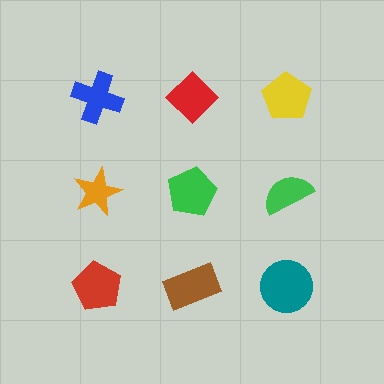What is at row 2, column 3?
A green semicircle.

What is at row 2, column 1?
An orange star.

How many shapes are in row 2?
3 shapes.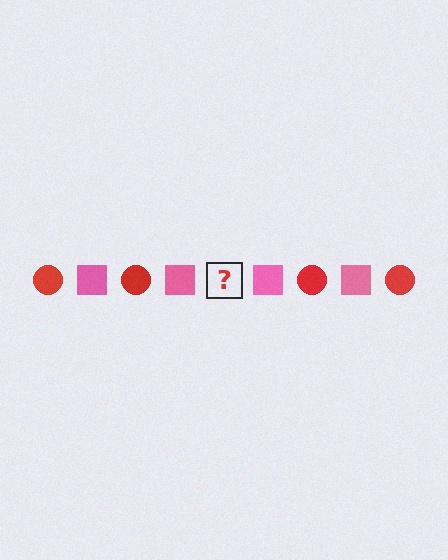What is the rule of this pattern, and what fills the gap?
The rule is that the pattern alternates between red circle and pink square. The gap should be filled with a red circle.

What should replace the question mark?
The question mark should be replaced with a red circle.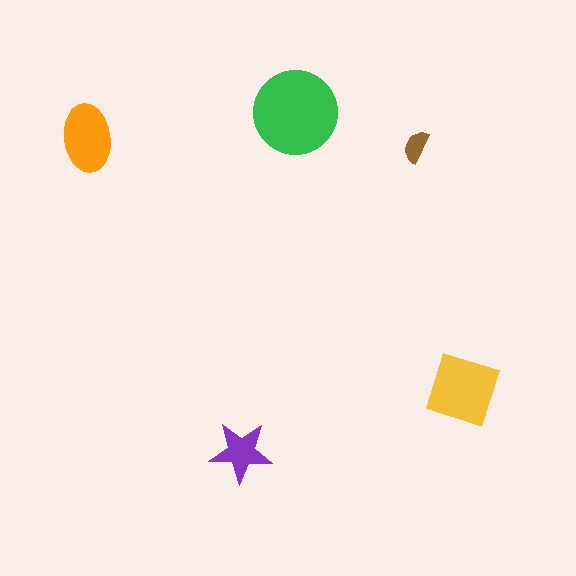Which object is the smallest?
The brown semicircle.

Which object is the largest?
The green circle.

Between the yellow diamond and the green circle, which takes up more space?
The green circle.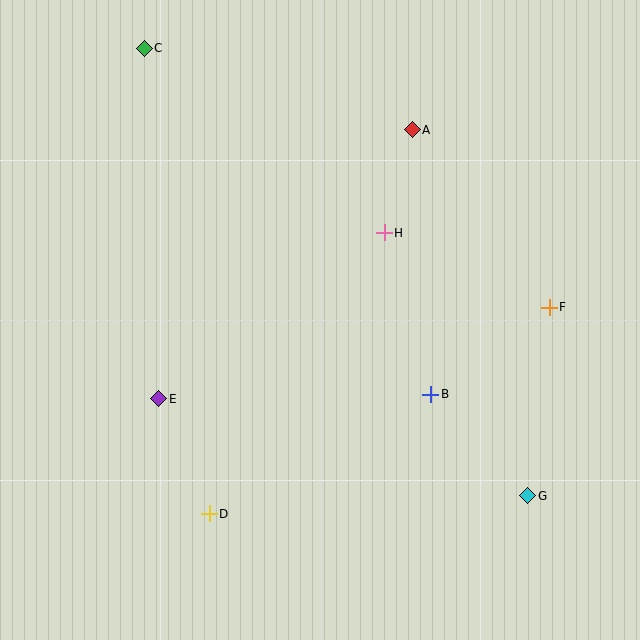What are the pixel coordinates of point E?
Point E is at (159, 399).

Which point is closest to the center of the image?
Point H at (384, 233) is closest to the center.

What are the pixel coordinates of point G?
Point G is at (528, 496).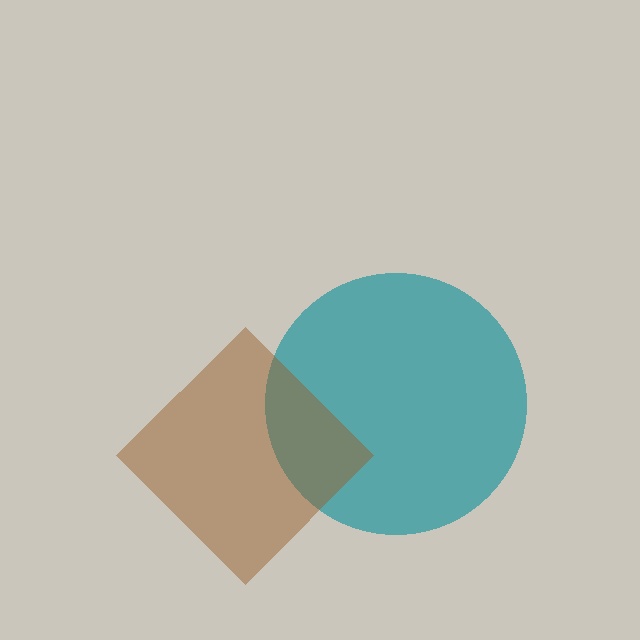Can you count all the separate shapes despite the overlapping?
Yes, there are 2 separate shapes.